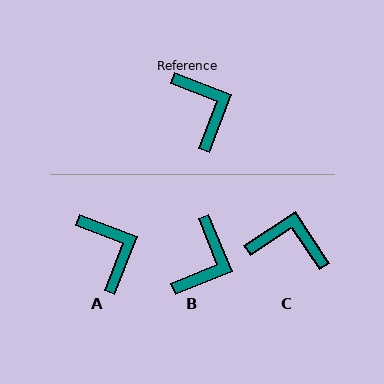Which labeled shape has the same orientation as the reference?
A.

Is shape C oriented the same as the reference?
No, it is off by about 55 degrees.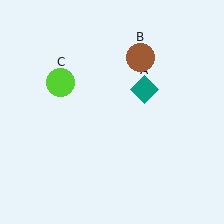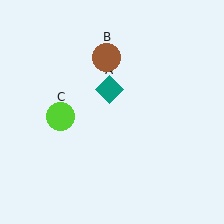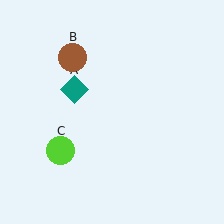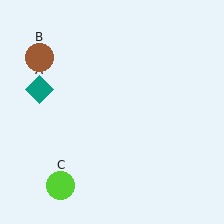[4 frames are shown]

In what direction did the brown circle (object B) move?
The brown circle (object B) moved left.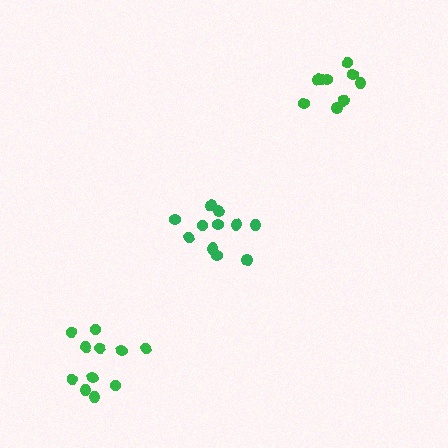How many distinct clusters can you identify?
There are 3 distinct clusters.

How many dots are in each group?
Group 1: 11 dots, Group 2: 9 dots, Group 3: 11 dots (31 total).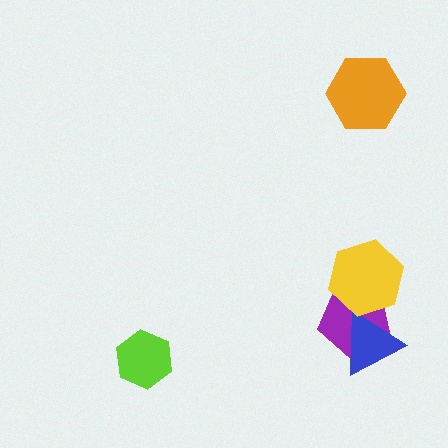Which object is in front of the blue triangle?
The yellow hexagon is in front of the blue triangle.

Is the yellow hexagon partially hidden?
No, no other shape covers it.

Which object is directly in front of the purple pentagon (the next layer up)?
The blue triangle is directly in front of the purple pentagon.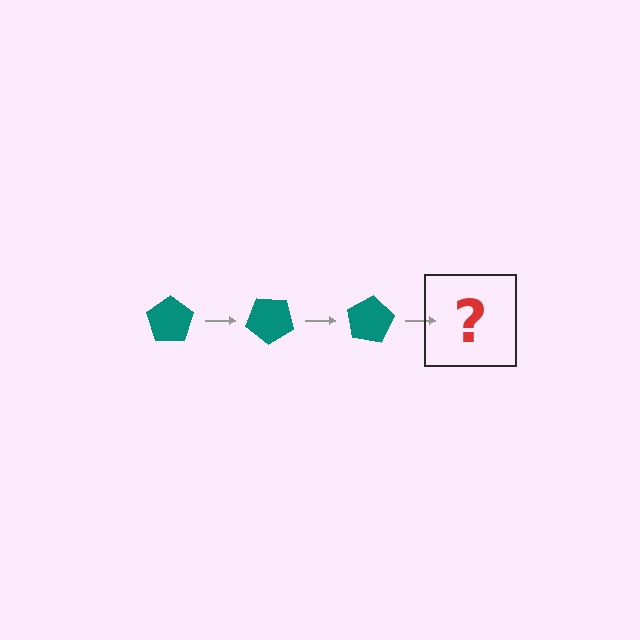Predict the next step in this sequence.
The next step is a teal pentagon rotated 120 degrees.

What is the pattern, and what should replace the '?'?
The pattern is that the pentagon rotates 40 degrees each step. The '?' should be a teal pentagon rotated 120 degrees.